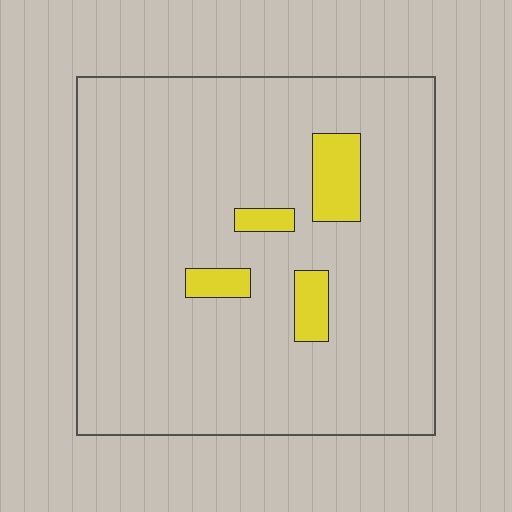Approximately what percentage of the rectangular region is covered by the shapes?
Approximately 10%.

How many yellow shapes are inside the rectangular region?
4.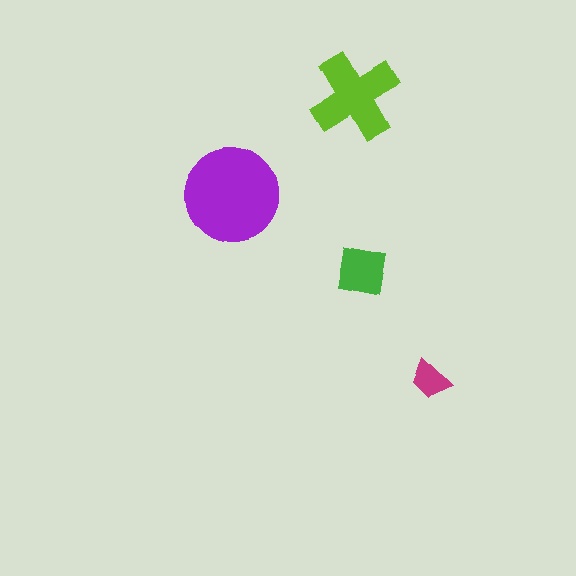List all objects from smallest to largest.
The magenta trapezoid, the green square, the lime cross, the purple circle.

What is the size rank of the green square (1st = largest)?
3rd.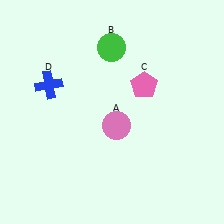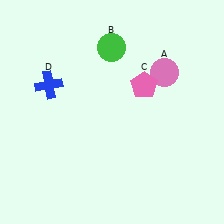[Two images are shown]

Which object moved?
The pink circle (A) moved up.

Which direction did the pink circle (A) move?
The pink circle (A) moved up.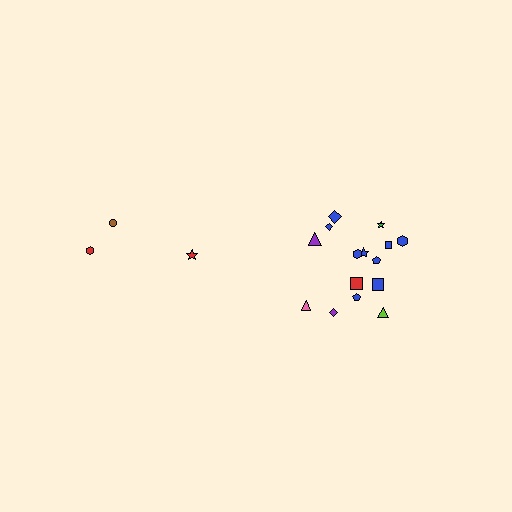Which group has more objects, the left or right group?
The right group.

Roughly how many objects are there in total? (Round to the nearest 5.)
Roughly 20 objects in total.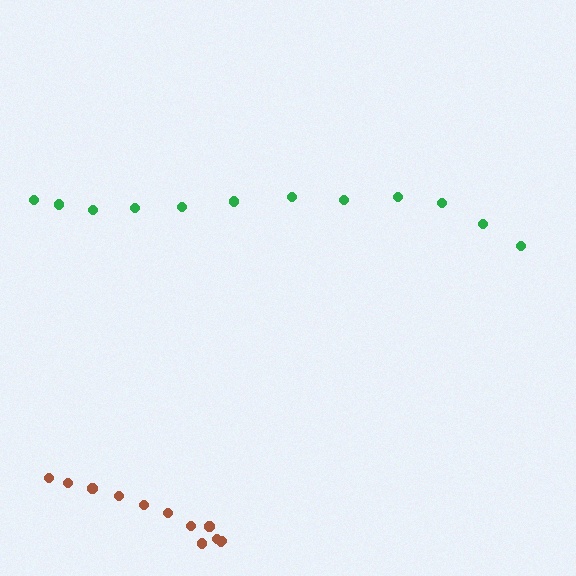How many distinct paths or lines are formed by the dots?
There are 2 distinct paths.